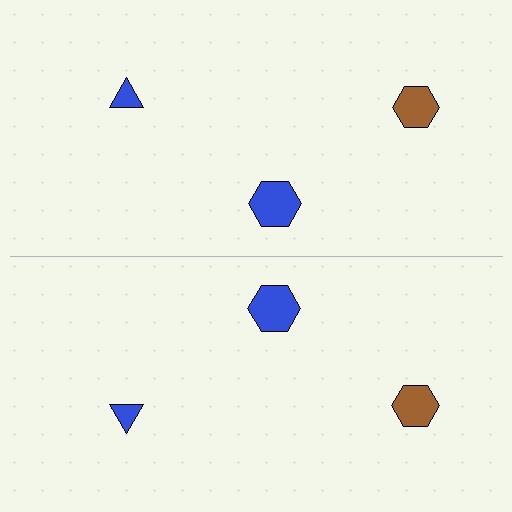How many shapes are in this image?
There are 6 shapes in this image.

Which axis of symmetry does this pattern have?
The pattern has a horizontal axis of symmetry running through the center of the image.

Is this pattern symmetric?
Yes, this pattern has bilateral (reflection) symmetry.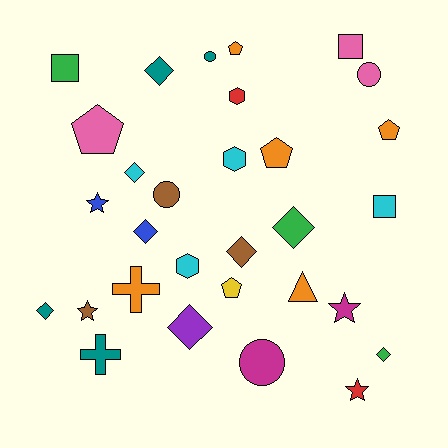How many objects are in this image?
There are 30 objects.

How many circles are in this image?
There are 4 circles.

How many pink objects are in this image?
There are 3 pink objects.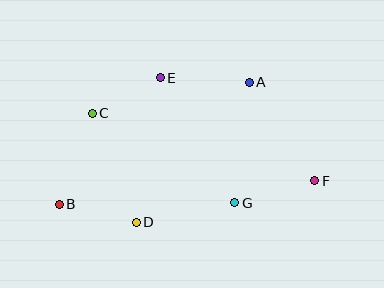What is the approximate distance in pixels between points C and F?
The distance between C and F is approximately 232 pixels.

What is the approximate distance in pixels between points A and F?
The distance between A and F is approximately 118 pixels.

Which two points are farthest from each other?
Points B and F are farthest from each other.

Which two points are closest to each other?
Points C and E are closest to each other.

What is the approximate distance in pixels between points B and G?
The distance between B and G is approximately 176 pixels.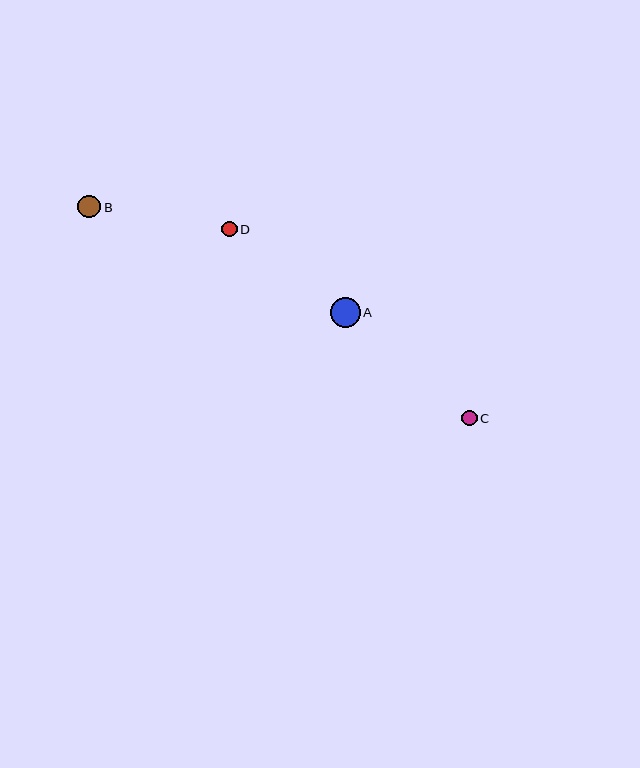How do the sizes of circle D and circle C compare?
Circle D and circle C are approximately the same size.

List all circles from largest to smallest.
From largest to smallest: A, B, D, C.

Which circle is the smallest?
Circle C is the smallest with a size of approximately 15 pixels.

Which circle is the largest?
Circle A is the largest with a size of approximately 30 pixels.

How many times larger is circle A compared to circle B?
Circle A is approximately 1.3 times the size of circle B.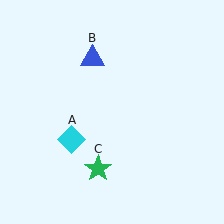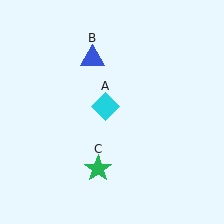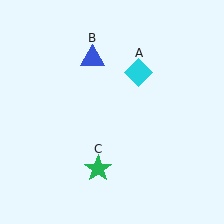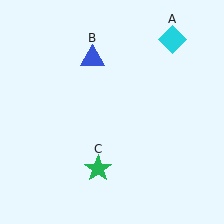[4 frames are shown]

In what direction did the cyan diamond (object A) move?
The cyan diamond (object A) moved up and to the right.